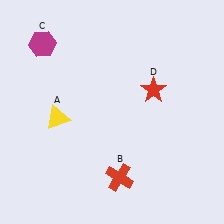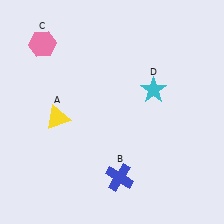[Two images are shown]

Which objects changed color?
B changed from red to blue. C changed from magenta to pink. D changed from red to cyan.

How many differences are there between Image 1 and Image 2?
There are 3 differences between the two images.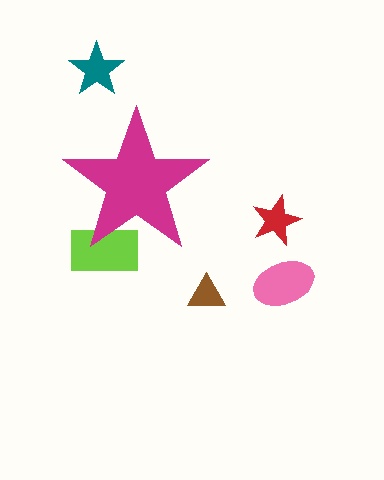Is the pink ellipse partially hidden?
No, the pink ellipse is fully visible.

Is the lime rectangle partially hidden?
Yes, the lime rectangle is partially hidden behind the magenta star.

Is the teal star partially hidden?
No, the teal star is fully visible.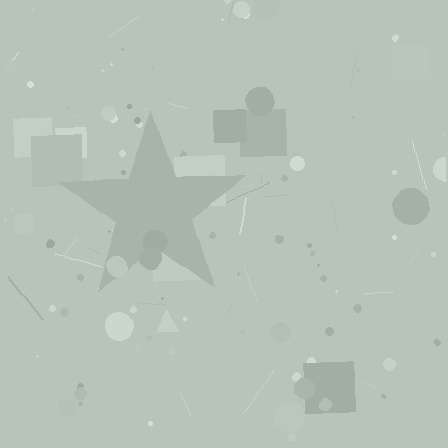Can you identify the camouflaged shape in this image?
The camouflaged shape is a star.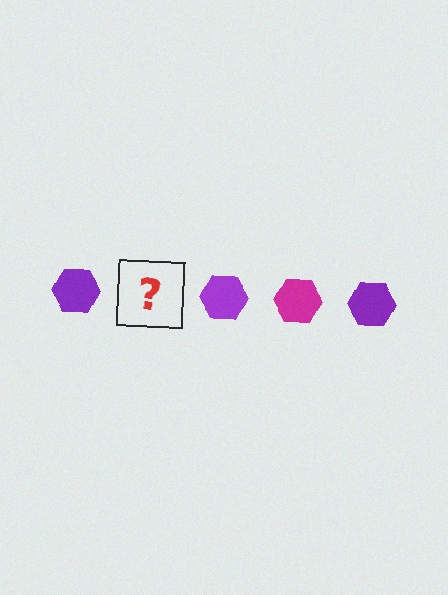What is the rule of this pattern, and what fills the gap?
The rule is that the pattern cycles through purple, magenta hexagons. The gap should be filled with a magenta hexagon.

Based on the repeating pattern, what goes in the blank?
The blank should be a magenta hexagon.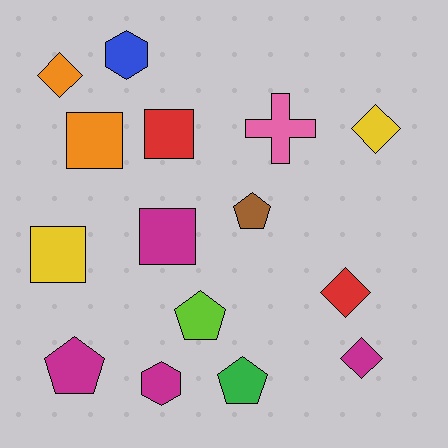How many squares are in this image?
There are 4 squares.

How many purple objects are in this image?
There are no purple objects.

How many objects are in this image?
There are 15 objects.